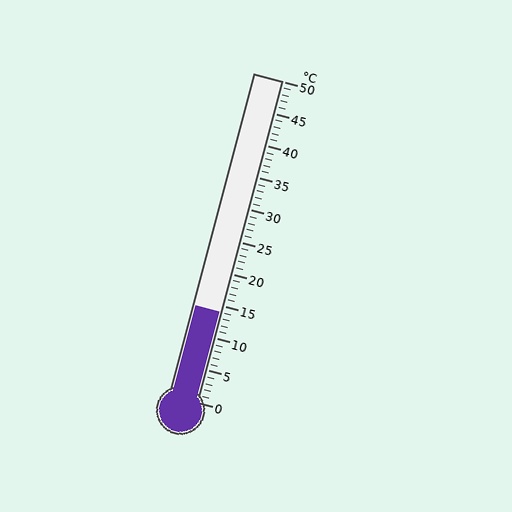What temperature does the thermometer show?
The thermometer shows approximately 14°C.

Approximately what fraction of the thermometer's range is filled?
The thermometer is filled to approximately 30% of its range.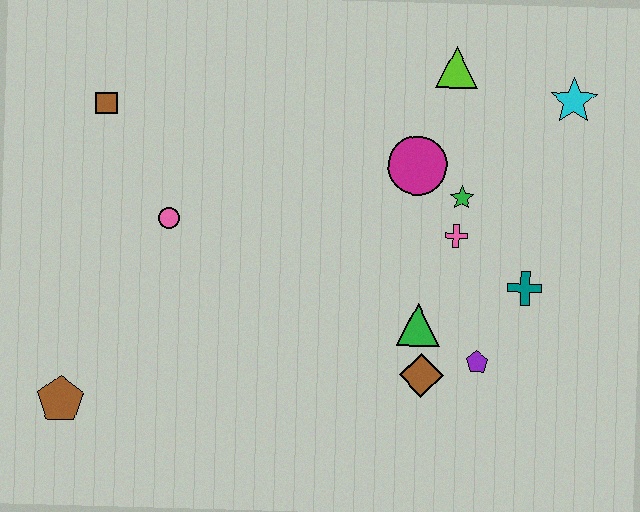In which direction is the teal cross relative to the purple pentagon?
The teal cross is above the purple pentagon.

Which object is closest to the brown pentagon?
The pink circle is closest to the brown pentagon.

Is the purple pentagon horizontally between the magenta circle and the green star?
No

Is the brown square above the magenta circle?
Yes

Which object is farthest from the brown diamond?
The brown square is farthest from the brown diamond.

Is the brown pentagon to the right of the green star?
No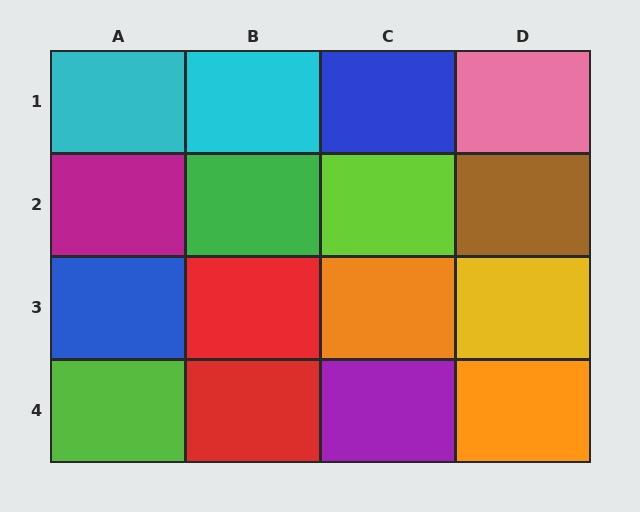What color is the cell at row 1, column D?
Pink.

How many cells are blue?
2 cells are blue.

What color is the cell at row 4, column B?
Red.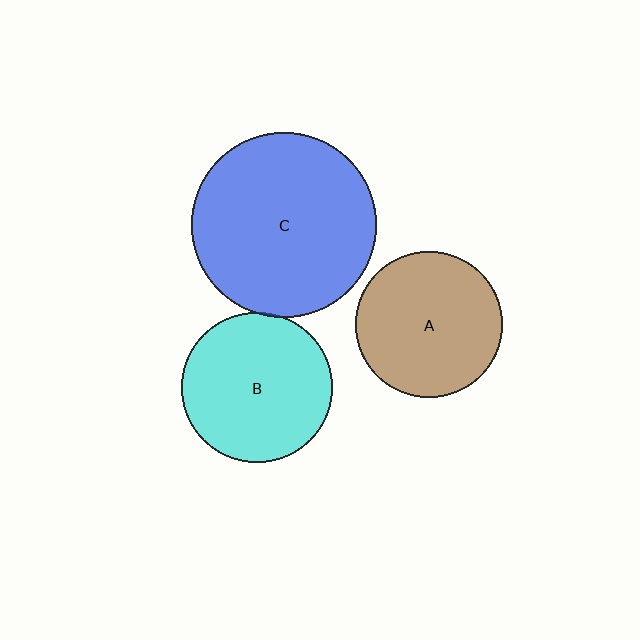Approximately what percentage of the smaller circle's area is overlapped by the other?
Approximately 5%.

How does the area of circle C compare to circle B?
Approximately 1.5 times.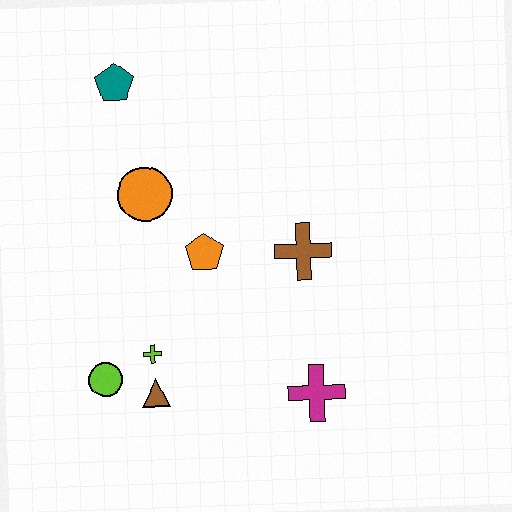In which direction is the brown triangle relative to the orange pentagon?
The brown triangle is below the orange pentagon.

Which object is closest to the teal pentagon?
The orange circle is closest to the teal pentagon.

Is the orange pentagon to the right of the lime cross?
Yes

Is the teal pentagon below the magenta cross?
No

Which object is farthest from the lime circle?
The teal pentagon is farthest from the lime circle.